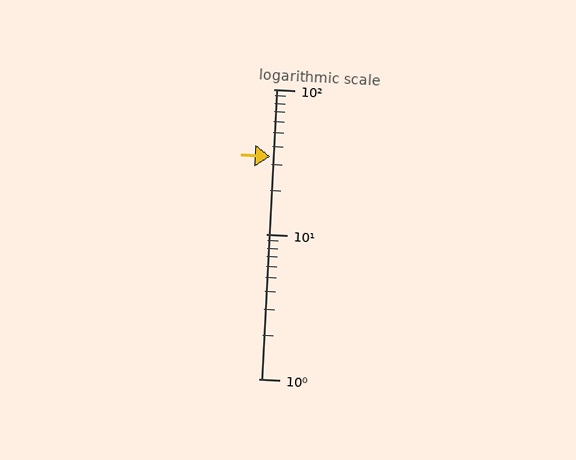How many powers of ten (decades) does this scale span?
The scale spans 2 decades, from 1 to 100.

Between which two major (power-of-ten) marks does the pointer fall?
The pointer is between 10 and 100.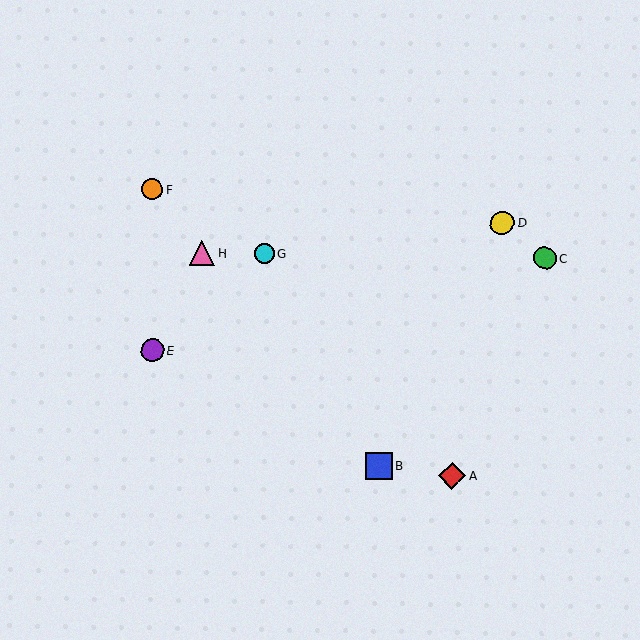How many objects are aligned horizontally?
3 objects (C, G, H) are aligned horizontally.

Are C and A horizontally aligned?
No, C is at y≈258 and A is at y≈476.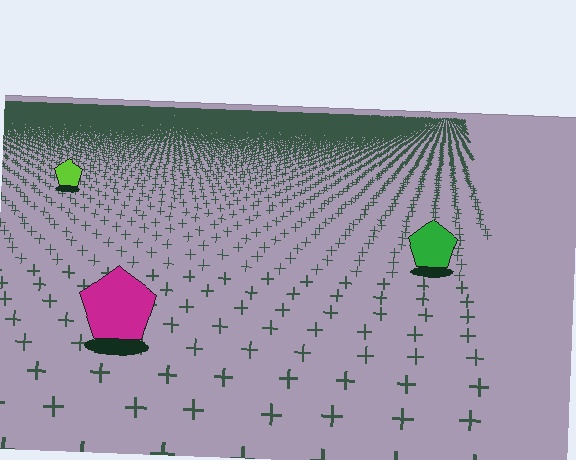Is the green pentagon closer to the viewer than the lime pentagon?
Yes. The green pentagon is closer — you can tell from the texture gradient: the ground texture is coarser near it.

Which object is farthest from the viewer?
The lime pentagon is farthest from the viewer. It appears smaller and the ground texture around it is denser.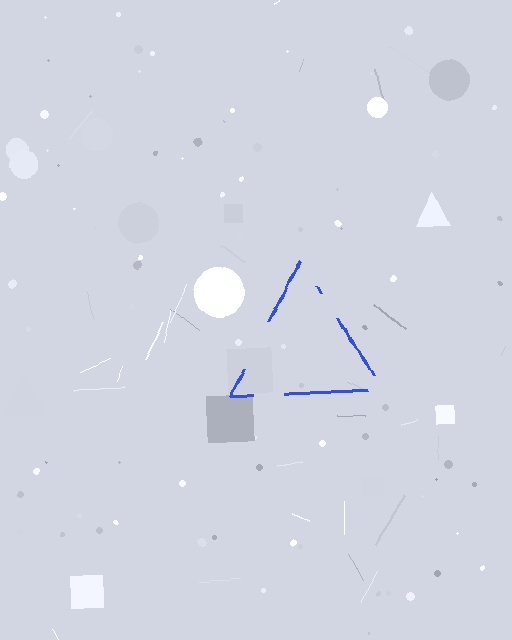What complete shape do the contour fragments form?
The contour fragments form a triangle.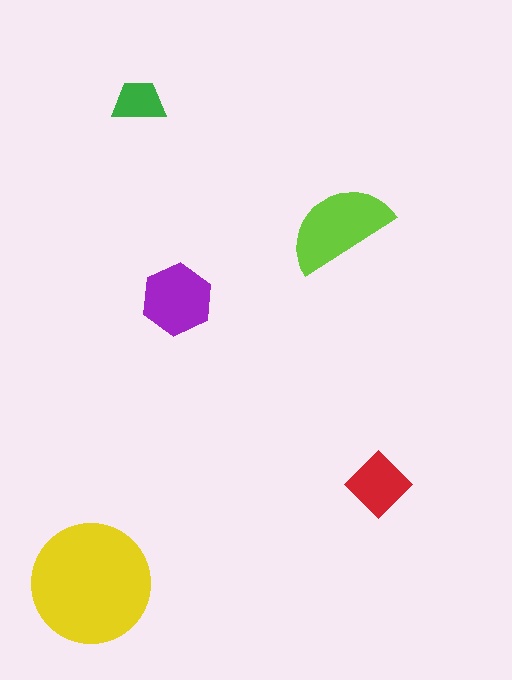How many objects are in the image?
There are 5 objects in the image.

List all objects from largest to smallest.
The yellow circle, the lime semicircle, the purple hexagon, the red diamond, the green trapezoid.